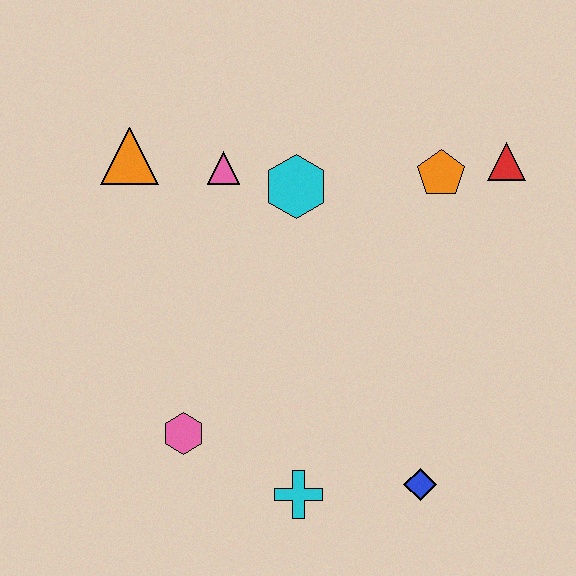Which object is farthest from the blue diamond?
The orange triangle is farthest from the blue diamond.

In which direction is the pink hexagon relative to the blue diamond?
The pink hexagon is to the left of the blue diamond.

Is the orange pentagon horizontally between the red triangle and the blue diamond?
Yes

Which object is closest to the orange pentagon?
The red triangle is closest to the orange pentagon.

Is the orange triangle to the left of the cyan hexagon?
Yes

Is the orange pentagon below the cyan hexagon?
No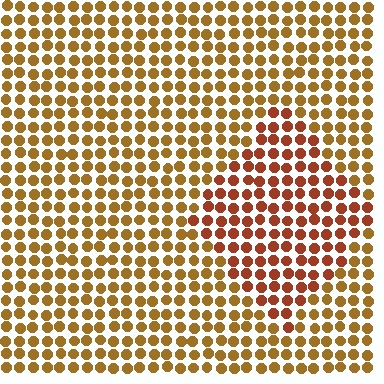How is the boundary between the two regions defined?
The boundary is defined purely by a slight shift in hue (about 27 degrees). Spacing, size, and orientation are identical on both sides.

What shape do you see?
I see a diamond.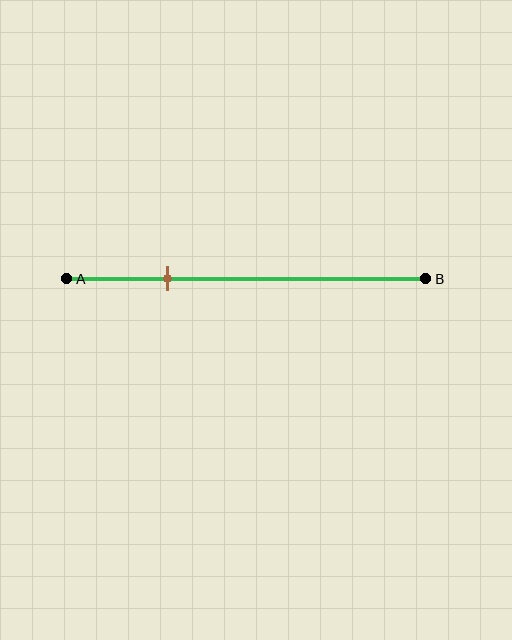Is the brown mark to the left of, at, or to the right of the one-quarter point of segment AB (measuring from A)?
The brown mark is to the right of the one-quarter point of segment AB.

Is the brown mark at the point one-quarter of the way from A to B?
No, the mark is at about 30% from A, not at the 25% one-quarter point.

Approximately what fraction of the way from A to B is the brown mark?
The brown mark is approximately 30% of the way from A to B.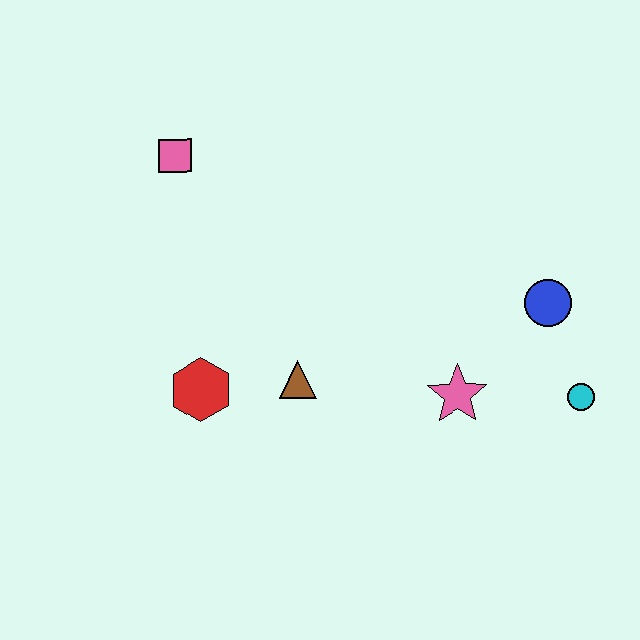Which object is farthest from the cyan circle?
The pink square is farthest from the cyan circle.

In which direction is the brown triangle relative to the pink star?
The brown triangle is to the left of the pink star.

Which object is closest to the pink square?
The red hexagon is closest to the pink square.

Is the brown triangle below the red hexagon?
No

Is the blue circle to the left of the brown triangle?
No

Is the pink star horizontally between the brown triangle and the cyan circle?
Yes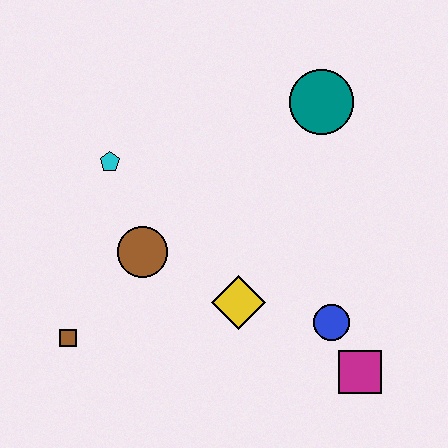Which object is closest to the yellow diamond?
The blue circle is closest to the yellow diamond.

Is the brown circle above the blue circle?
Yes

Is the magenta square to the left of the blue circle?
No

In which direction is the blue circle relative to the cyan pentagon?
The blue circle is to the right of the cyan pentagon.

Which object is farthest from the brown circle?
The magenta square is farthest from the brown circle.